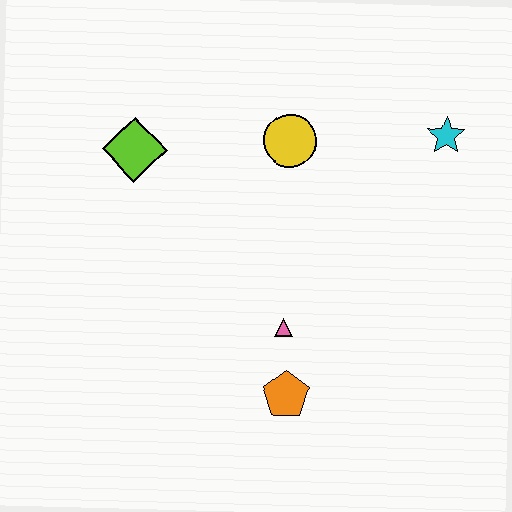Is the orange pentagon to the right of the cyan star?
No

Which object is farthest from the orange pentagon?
The cyan star is farthest from the orange pentagon.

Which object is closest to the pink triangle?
The orange pentagon is closest to the pink triangle.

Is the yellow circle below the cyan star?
Yes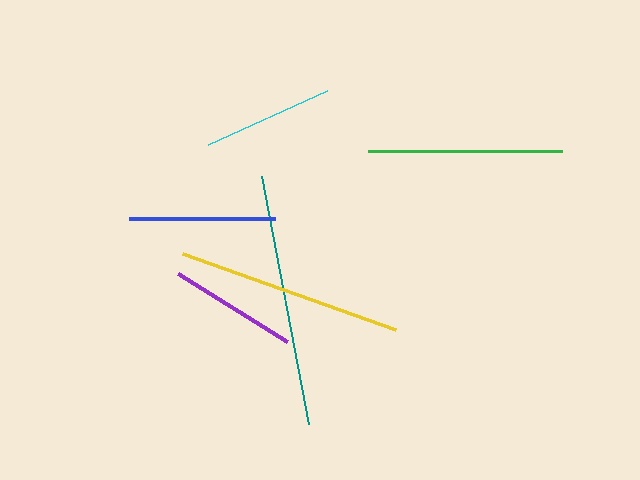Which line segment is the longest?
The teal line is the longest at approximately 252 pixels.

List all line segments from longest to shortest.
From longest to shortest: teal, yellow, green, blue, cyan, purple.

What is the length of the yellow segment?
The yellow segment is approximately 226 pixels long.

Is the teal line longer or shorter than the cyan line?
The teal line is longer than the cyan line.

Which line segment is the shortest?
The purple line is the shortest at approximately 129 pixels.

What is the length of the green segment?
The green segment is approximately 193 pixels long.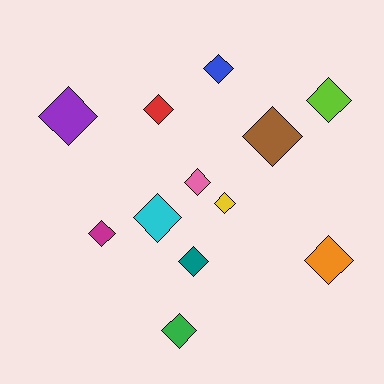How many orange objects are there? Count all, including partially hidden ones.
There is 1 orange object.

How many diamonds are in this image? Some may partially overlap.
There are 12 diamonds.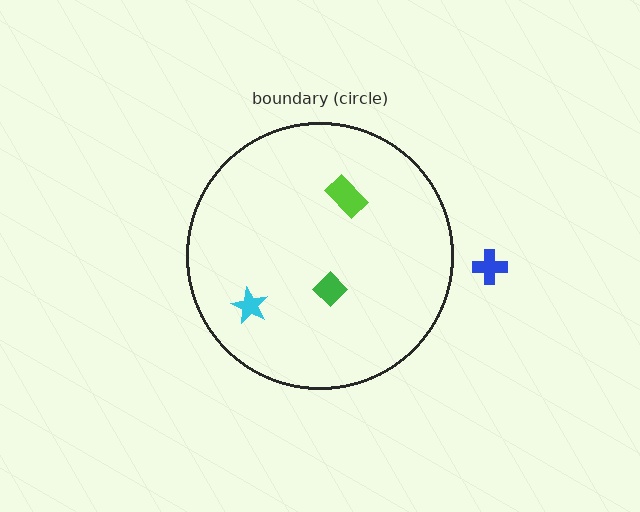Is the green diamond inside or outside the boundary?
Inside.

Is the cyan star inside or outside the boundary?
Inside.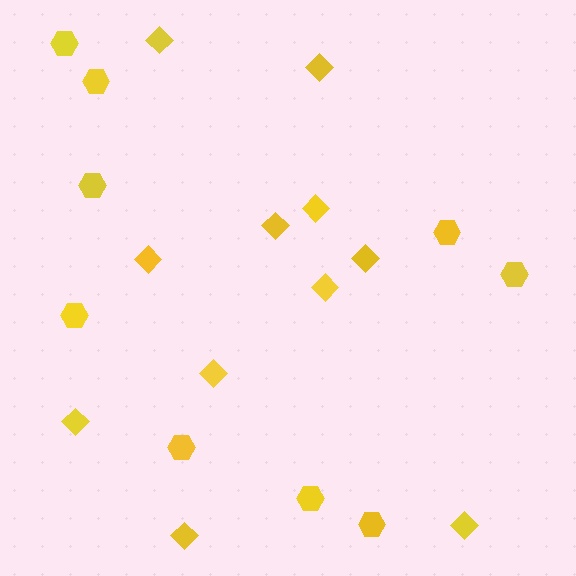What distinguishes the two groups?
There are 2 groups: one group of hexagons (9) and one group of diamonds (11).